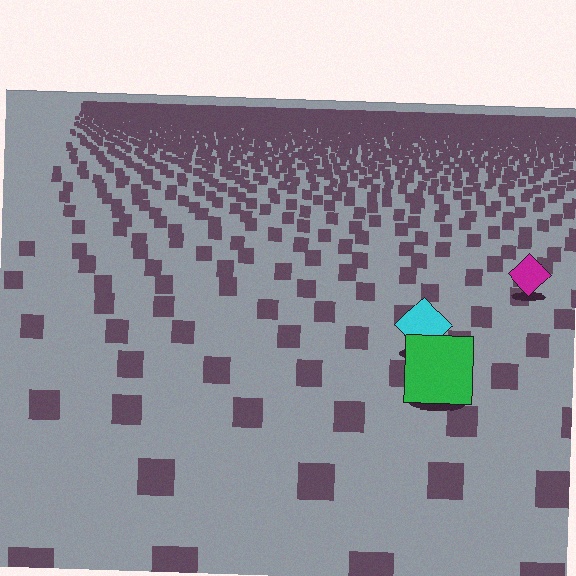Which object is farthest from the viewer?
The magenta diamond is farthest from the viewer. It appears smaller and the ground texture around it is denser.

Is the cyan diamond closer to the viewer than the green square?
No. The green square is closer — you can tell from the texture gradient: the ground texture is coarser near it.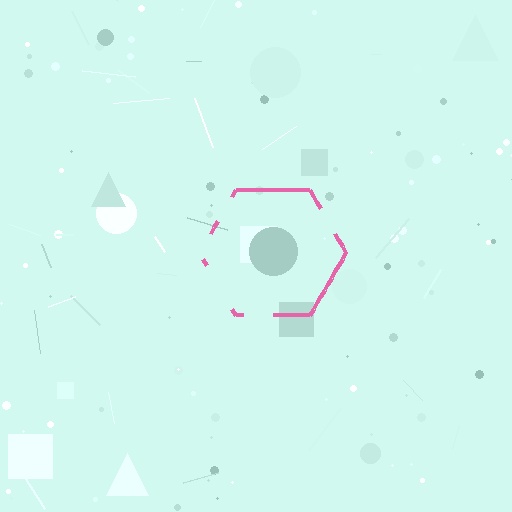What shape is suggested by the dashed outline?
The dashed outline suggests a hexagon.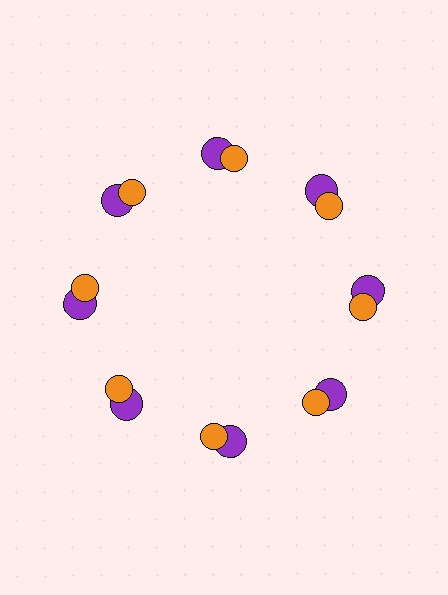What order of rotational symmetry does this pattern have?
This pattern has 8-fold rotational symmetry.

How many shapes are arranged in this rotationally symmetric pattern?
There are 16 shapes, arranged in 8 groups of 2.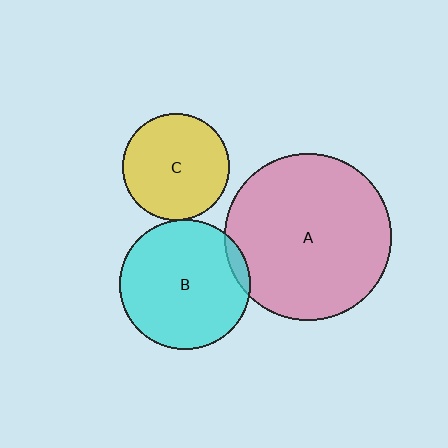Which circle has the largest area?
Circle A (pink).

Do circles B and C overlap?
Yes.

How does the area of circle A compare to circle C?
Approximately 2.4 times.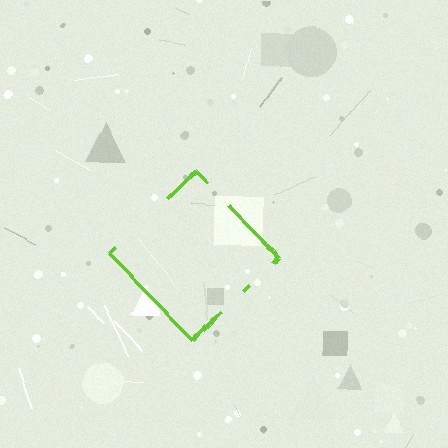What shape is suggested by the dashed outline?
The dashed outline suggests a diamond.